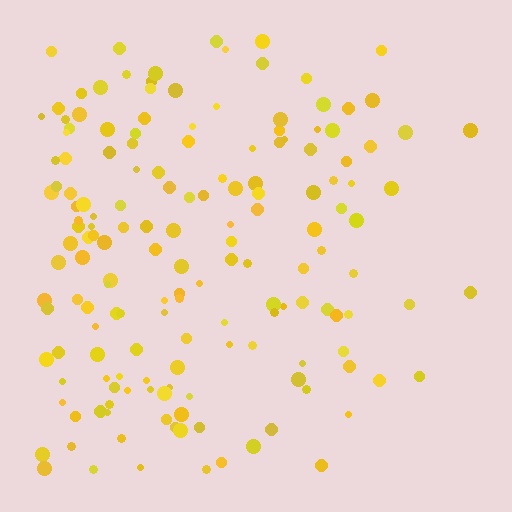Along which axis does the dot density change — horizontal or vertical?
Horizontal.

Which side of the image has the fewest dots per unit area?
The right.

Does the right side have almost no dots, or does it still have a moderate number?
Still a moderate number, just noticeably fewer than the left.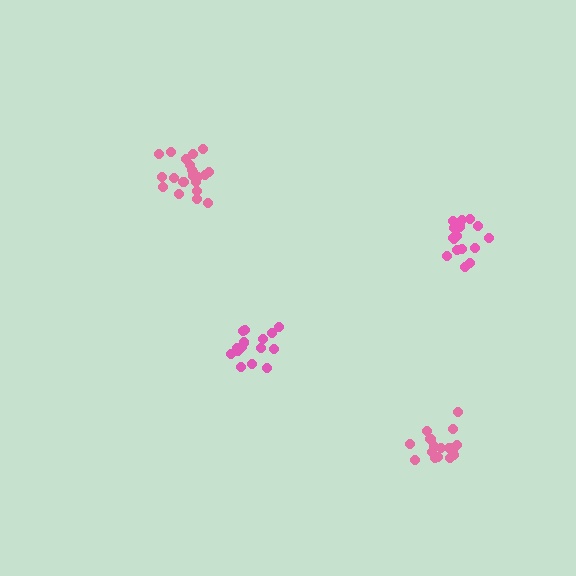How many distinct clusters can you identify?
There are 4 distinct clusters.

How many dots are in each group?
Group 1: 16 dots, Group 2: 17 dots, Group 3: 21 dots, Group 4: 17 dots (71 total).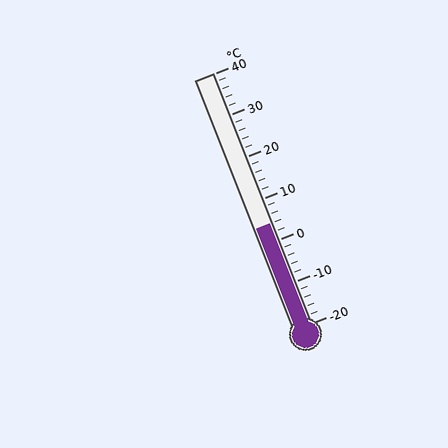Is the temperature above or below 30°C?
The temperature is below 30°C.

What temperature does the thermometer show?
The thermometer shows approximately 4°C.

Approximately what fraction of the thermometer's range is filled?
The thermometer is filled to approximately 40% of its range.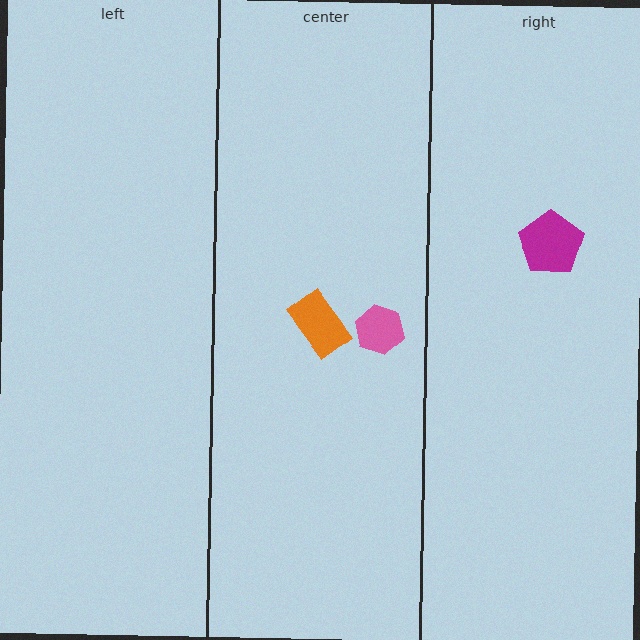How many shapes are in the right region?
1.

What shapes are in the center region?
The orange rectangle, the pink hexagon.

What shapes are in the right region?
The magenta pentagon.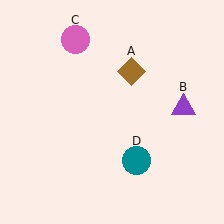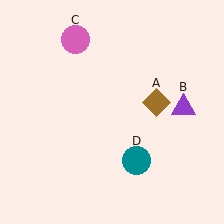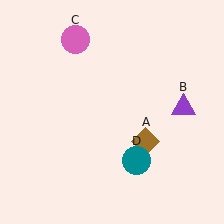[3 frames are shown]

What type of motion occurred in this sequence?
The brown diamond (object A) rotated clockwise around the center of the scene.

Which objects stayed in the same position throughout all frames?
Purple triangle (object B) and pink circle (object C) and teal circle (object D) remained stationary.